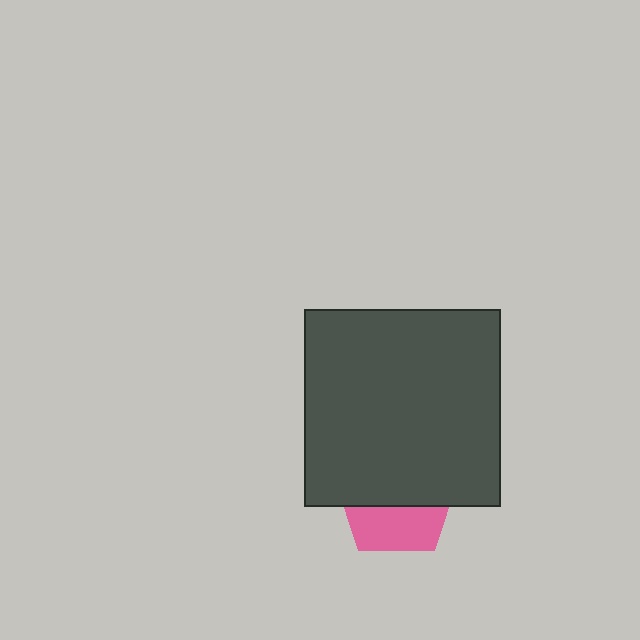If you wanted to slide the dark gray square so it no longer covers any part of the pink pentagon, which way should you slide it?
Slide it up — that is the most direct way to separate the two shapes.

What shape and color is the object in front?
The object in front is a dark gray square.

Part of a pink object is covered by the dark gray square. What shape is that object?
It is a pentagon.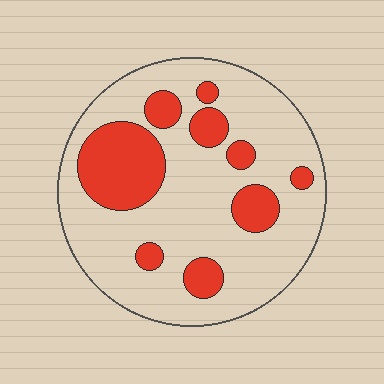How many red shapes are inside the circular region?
9.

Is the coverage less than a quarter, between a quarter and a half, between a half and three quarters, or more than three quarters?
Less than a quarter.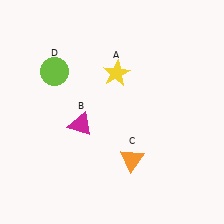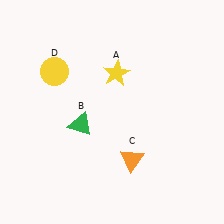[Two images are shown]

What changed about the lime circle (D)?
In Image 1, D is lime. In Image 2, it changed to yellow.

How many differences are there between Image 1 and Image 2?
There are 2 differences between the two images.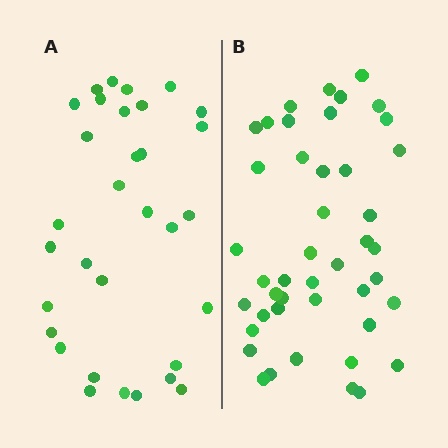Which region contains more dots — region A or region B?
Region B (the right region) has more dots.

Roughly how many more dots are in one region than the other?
Region B has roughly 12 or so more dots than region A.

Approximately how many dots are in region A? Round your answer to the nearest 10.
About 30 dots. (The exact count is 32, which rounds to 30.)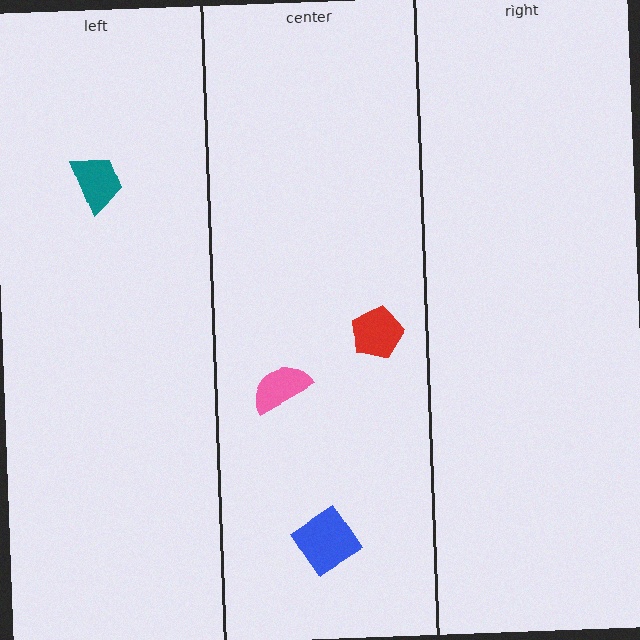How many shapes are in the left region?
1.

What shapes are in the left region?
The teal trapezoid.